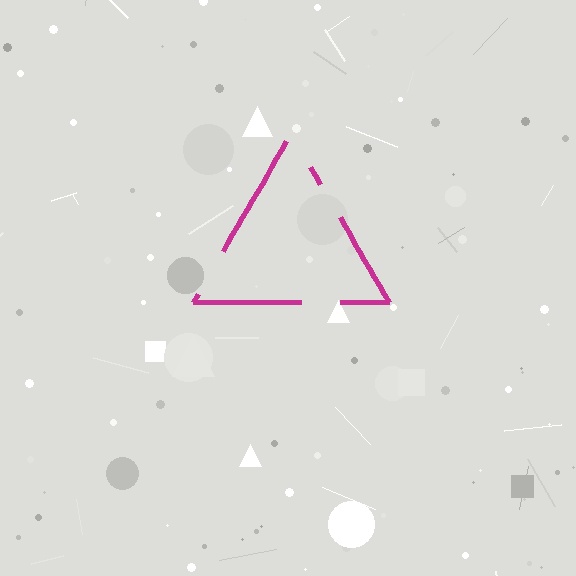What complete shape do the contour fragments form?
The contour fragments form a triangle.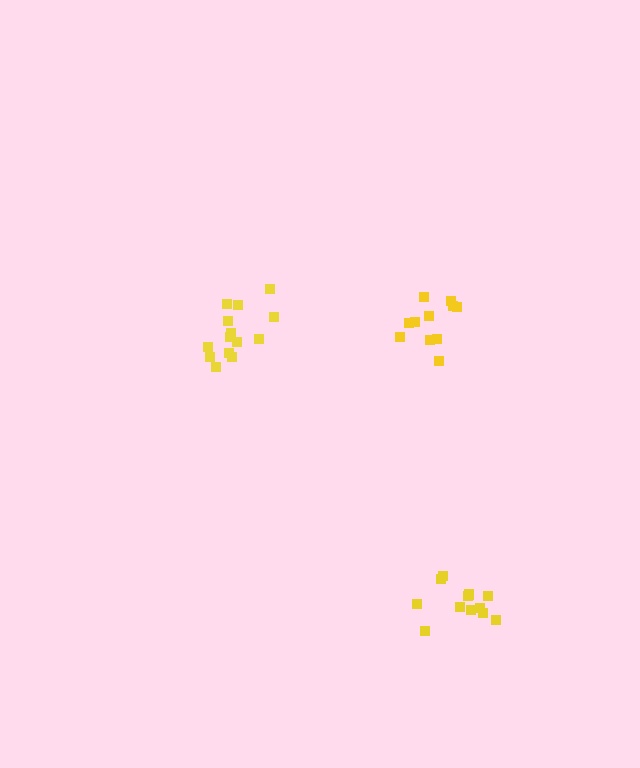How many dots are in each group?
Group 1: 11 dots, Group 2: 14 dots, Group 3: 13 dots (38 total).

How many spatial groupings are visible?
There are 3 spatial groupings.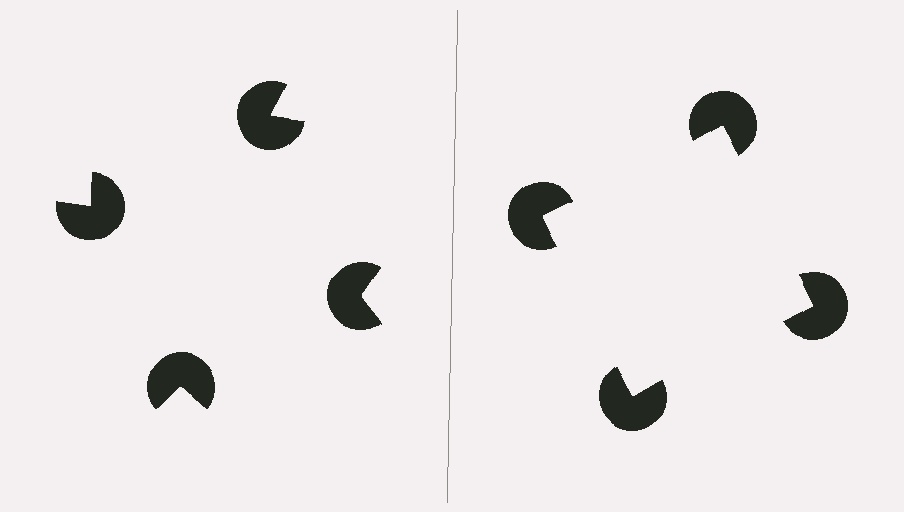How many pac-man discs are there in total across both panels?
8 — 4 on each side.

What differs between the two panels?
The pac-man discs are positioned identically on both sides; only the wedge orientations differ. On the right they align to a square; on the left they are misaligned.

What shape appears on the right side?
An illusory square.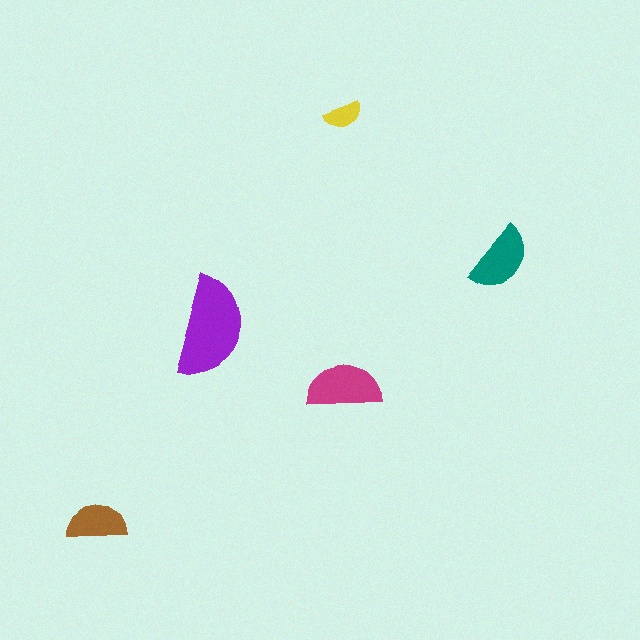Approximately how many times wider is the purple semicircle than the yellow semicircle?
About 2.5 times wider.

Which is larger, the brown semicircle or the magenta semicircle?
The magenta one.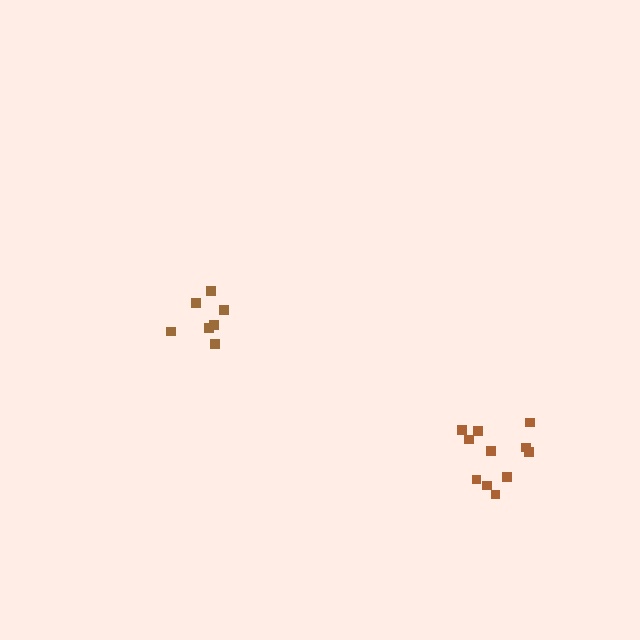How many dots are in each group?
Group 1: 11 dots, Group 2: 7 dots (18 total).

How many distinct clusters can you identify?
There are 2 distinct clusters.